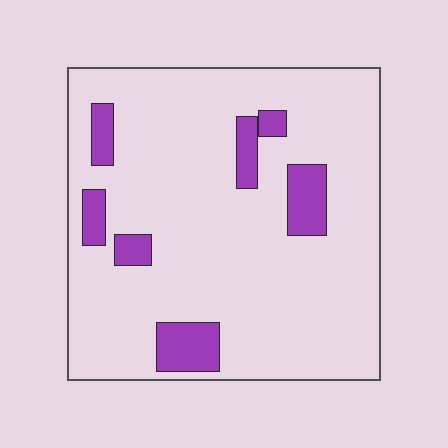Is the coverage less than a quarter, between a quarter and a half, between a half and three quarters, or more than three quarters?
Less than a quarter.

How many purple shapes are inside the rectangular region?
7.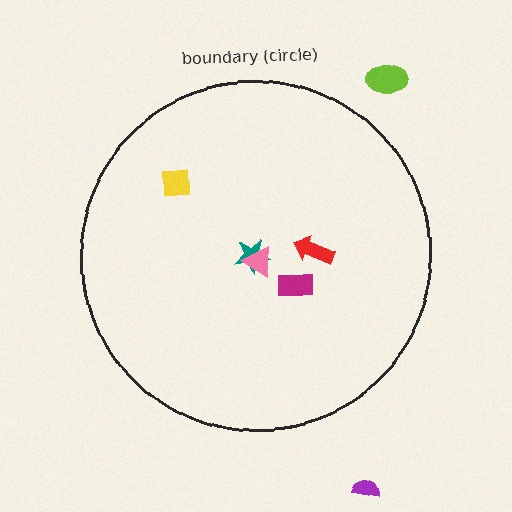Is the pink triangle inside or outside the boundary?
Inside.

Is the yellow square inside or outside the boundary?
Inside.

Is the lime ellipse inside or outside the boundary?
Outside.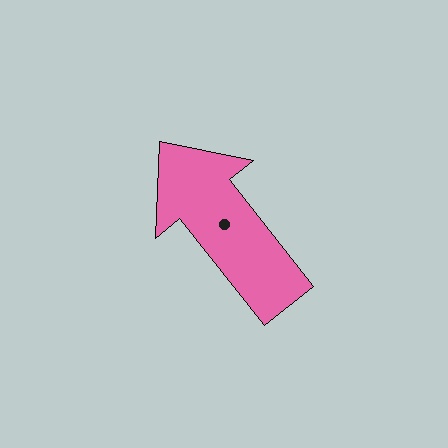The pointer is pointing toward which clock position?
Roughly 11 o'clock.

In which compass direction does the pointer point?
Northwest.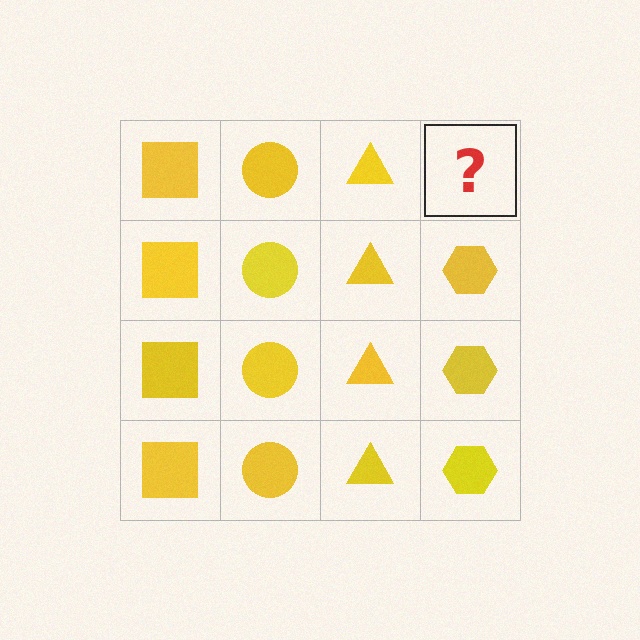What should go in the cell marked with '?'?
The missing cell should contain a yellow hexagon.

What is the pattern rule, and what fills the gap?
The rule is that each column has a consistent shape. The gap should be filled with a yellow hexagon.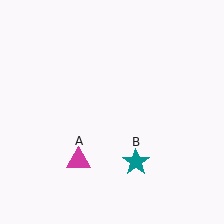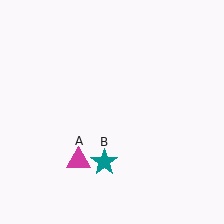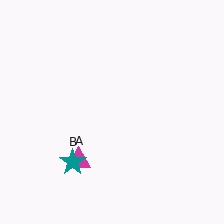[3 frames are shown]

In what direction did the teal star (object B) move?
The teal star (object B) moved left.